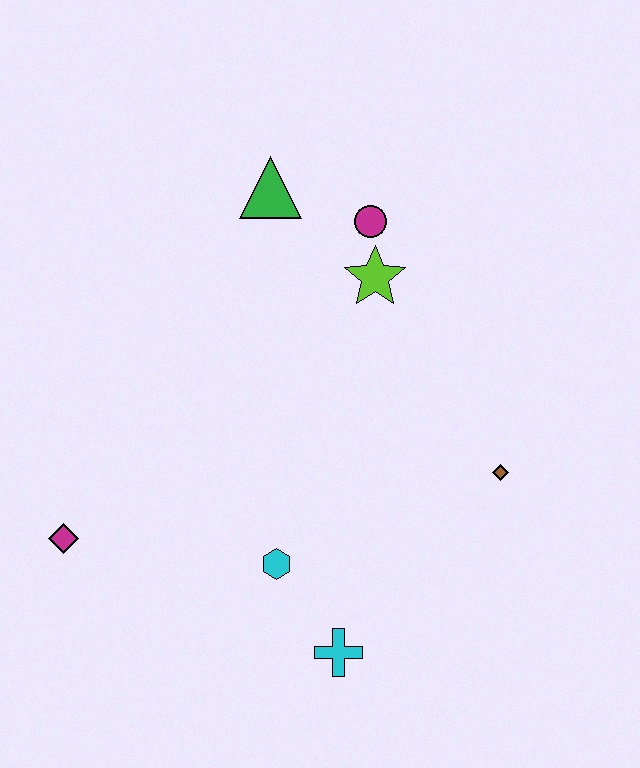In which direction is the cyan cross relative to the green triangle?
The cyan cross is below the green triangle.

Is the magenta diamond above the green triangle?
No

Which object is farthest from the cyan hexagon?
The green triangle is farthest from the cyan hexagon.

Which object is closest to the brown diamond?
The lime star is closest to the brown diamond.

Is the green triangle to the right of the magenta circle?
No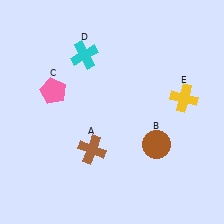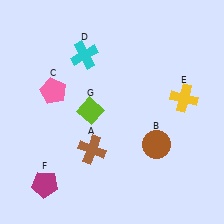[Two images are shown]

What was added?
A magenta pentagon (F), a lime diamond (G) were added in Image 2.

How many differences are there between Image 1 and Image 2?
There are 2 differences between the two images.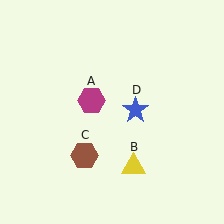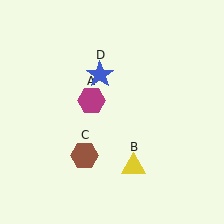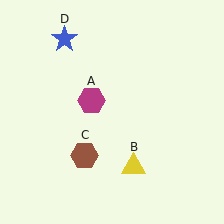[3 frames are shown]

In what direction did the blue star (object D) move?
The blue star (object D) moved up and to the left.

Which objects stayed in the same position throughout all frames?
Magenta hexagon (object A) and yellow triangle (object B) and brown hexagon (object C) remained stationary.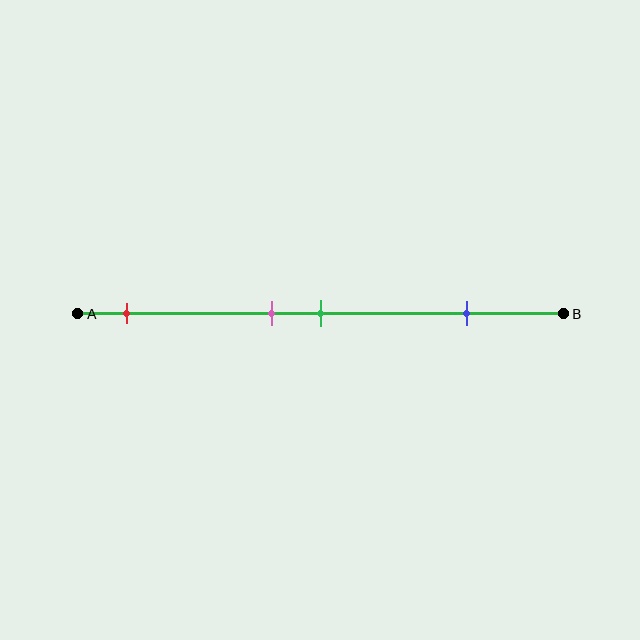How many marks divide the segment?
There are 4 marks dividing the segment.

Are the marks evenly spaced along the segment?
No, the marks are not evenly spaced.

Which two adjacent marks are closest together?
The pink and green marks are the closest adjacent pair.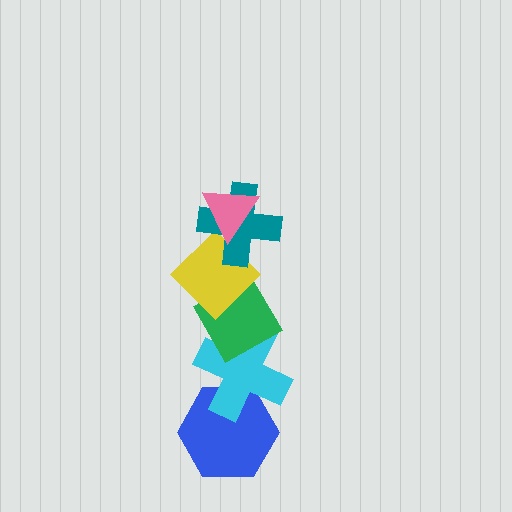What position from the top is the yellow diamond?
The yellow diamond is 3rd from the top.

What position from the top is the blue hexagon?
The blue hexagon is 6th from the top.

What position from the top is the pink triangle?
The pink triangle is 1st from the top.